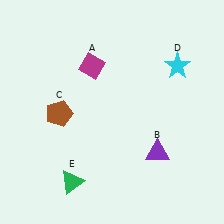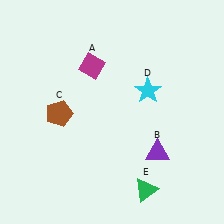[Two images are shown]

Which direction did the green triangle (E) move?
The green triangle (E) moved right.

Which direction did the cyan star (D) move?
The cyan star (D) moved left.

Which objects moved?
The objects that moved are: the cyan star (D), the green triangle (E).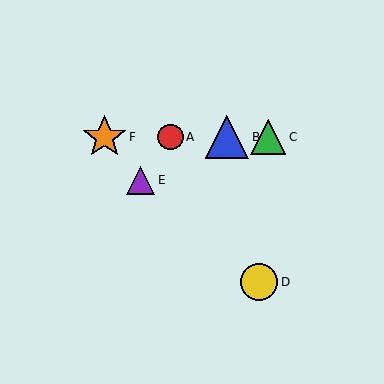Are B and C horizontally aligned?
Yes, both are at y≈137.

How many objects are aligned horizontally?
4 objects (A, B, C, F) are aligned horizontally.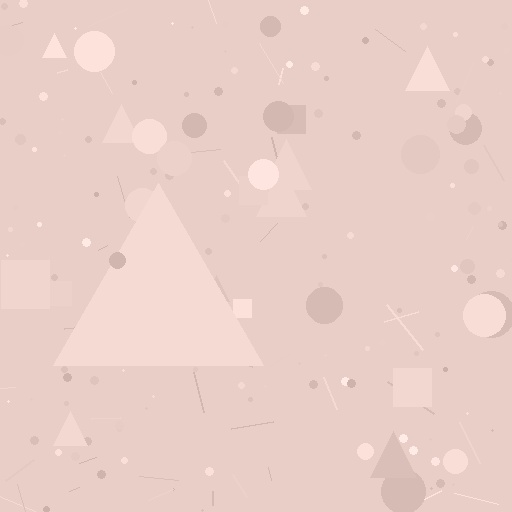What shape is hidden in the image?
A triangle is hidden in the image.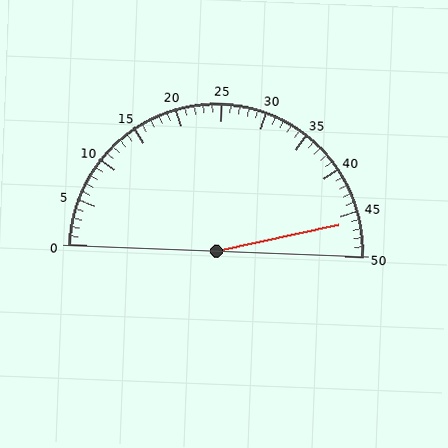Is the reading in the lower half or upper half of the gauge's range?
The reading is in the upper half of the range (0 to 50).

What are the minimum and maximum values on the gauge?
The gauge ranges from 0 to 50.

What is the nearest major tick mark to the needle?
The nearest major tick mark is 45.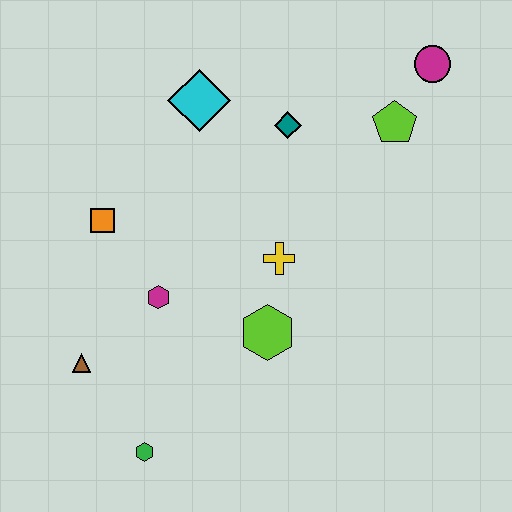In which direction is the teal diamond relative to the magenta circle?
The teal diamond is to the left of the magenta circle.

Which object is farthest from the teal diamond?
The green hexagon is farthest from the teal diamond.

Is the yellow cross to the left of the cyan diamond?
No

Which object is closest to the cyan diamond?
The teal diamond is closest to the cyan diamond.